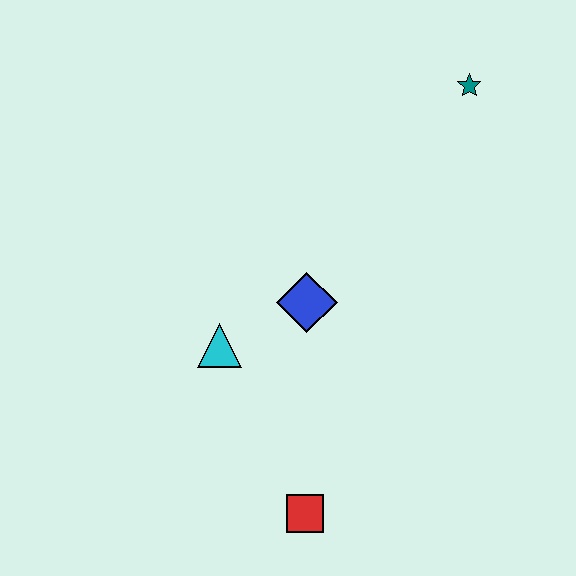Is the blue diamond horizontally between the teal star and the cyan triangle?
Yes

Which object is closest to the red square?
The cyan triangle is closest to the red square.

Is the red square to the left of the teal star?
Yes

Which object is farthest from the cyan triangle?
The teal star is farthest from the cyan triangle.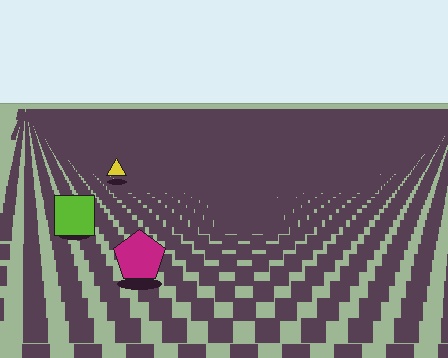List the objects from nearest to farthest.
From nearest to farthest: the magenta pentagon, the lime square, the yellow triangle.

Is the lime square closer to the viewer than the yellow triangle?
Yes. The lime square is closer — you can tell from the texture gradient: the ground texture is coarser near it.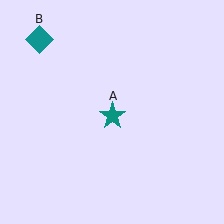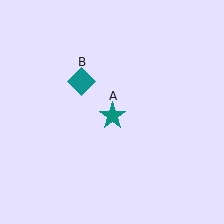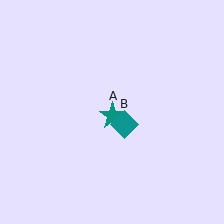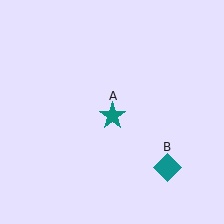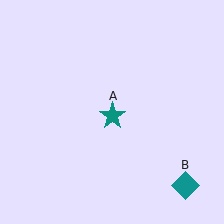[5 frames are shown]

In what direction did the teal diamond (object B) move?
The teal diamond (object B) moved down and to the right.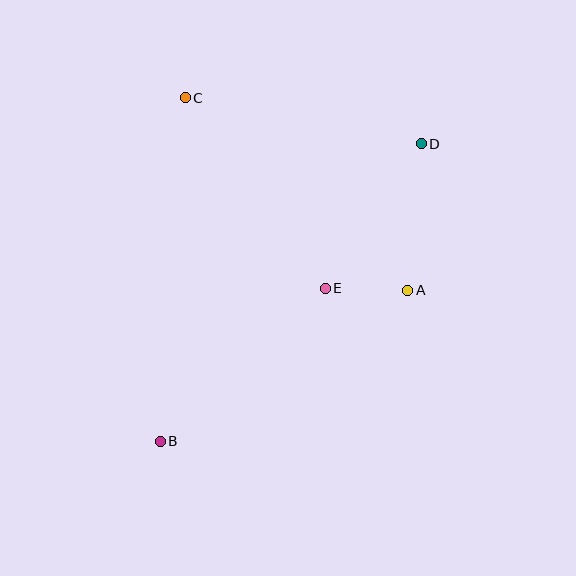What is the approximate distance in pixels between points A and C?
The distance between A and C is approximately 294 pixels.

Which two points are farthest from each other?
Points B and D are farthest from each other.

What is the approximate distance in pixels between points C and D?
The distance between C and D is approximately 240 pixels.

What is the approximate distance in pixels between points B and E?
The distance between B and E is approximately 225 pixels.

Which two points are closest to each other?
Points A and E are closest to each other.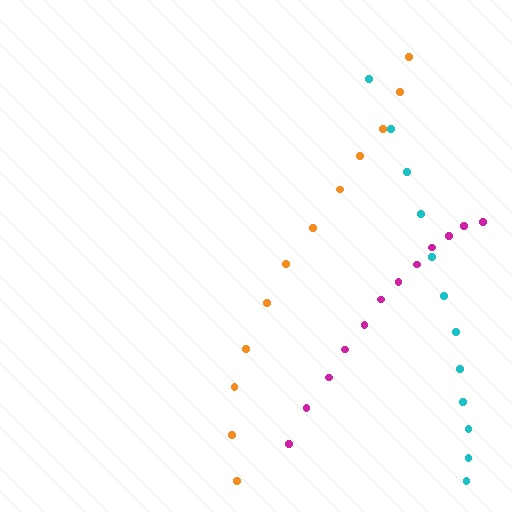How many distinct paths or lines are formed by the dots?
There are 3 distinct paths.